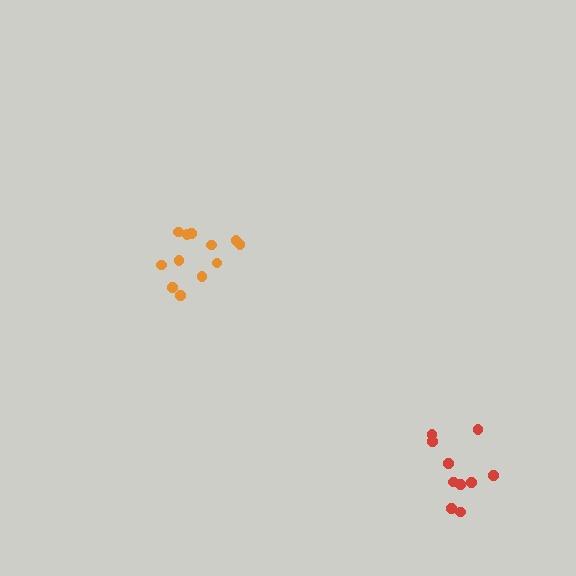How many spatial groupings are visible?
There are 2 spatial groupings.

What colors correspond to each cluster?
The clusters are colored: orange, red.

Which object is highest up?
The orange cluster is topmost.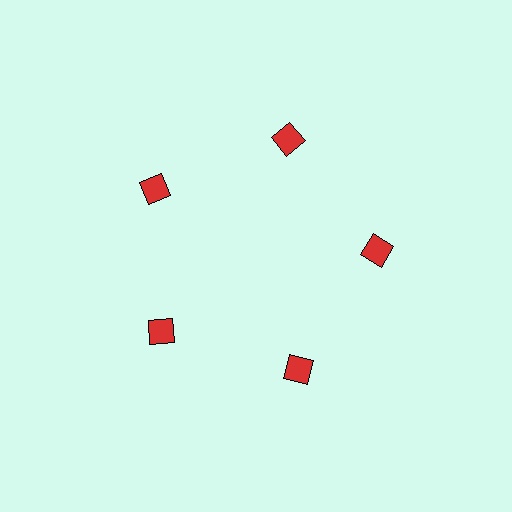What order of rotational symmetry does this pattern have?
This pattern has 5-fold rotational symmetry.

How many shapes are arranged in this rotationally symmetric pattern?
There are 5 shapes, arranged in 5 groups of 1.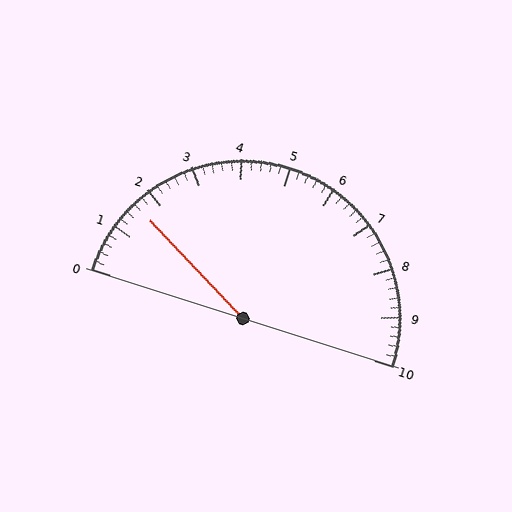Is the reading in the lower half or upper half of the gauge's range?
The reading is in the lower half of the range (0 to 10).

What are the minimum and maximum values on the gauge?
The gauge ranges from 0 to 10.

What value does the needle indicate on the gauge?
The needle indicates approximately 1.6.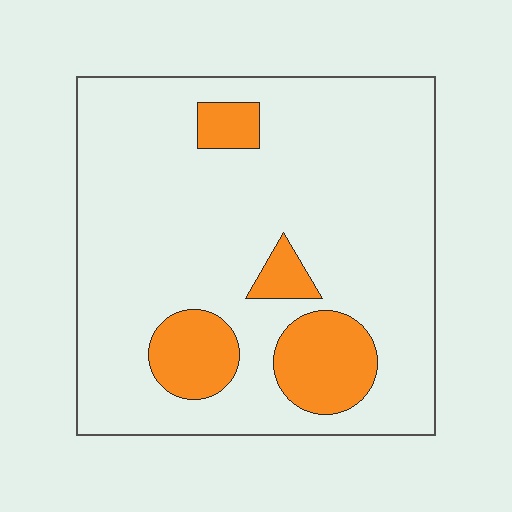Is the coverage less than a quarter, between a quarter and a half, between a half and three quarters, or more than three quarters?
Less than a quarter.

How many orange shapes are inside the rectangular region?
4.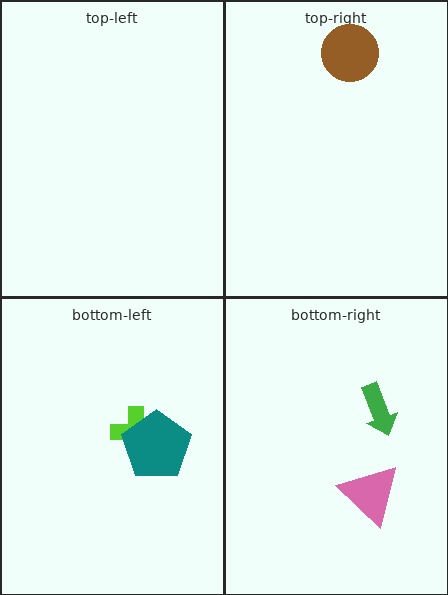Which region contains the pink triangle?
The bottom-right region.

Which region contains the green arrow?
The bottom-right region.